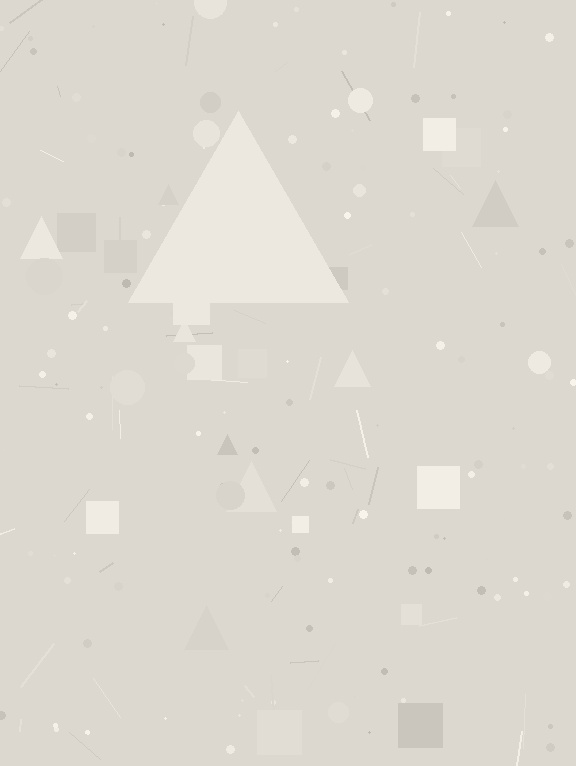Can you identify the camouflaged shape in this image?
The camouflaged shape is a triangle.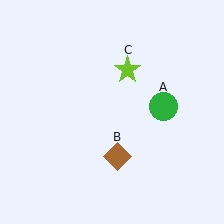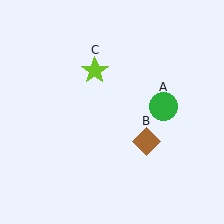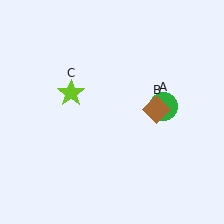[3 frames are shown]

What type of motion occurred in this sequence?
The brown diamond (object B), lime star (object C) rotated counterclockwise around the center of the scene.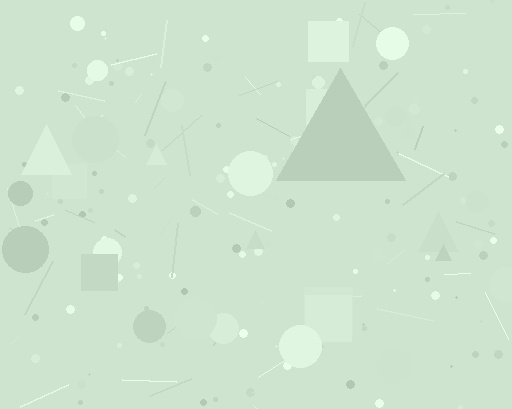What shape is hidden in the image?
A triangle is hidden in the image.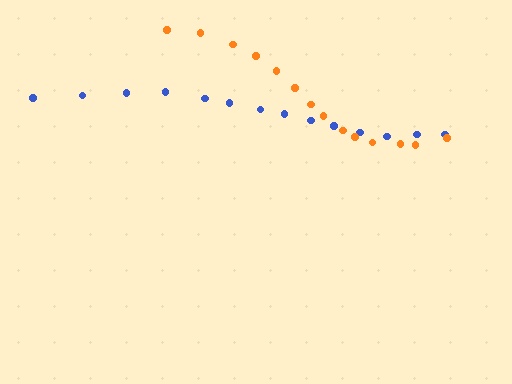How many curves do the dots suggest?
There are 2 distinct paths.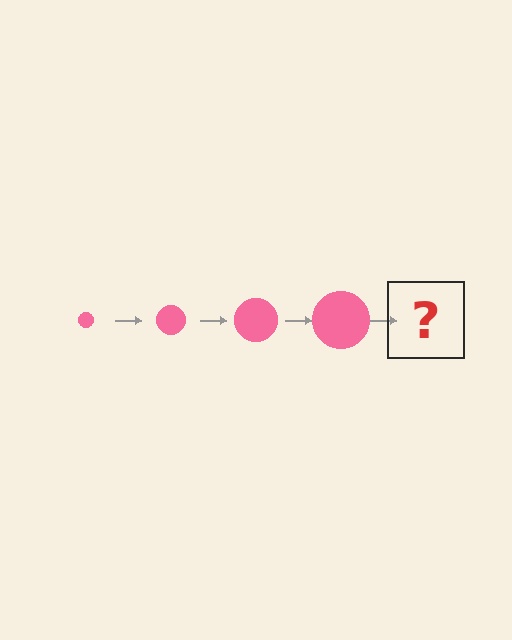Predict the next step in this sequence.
The next step is a pink circle, larger than the previous one.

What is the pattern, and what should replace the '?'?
The pattern is that the circle gets progressively larger each step. The '?' should be a pink circle, larger than the previous one.